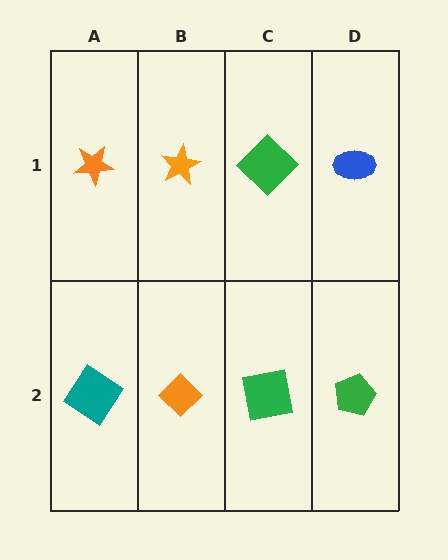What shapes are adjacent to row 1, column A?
A teal diamond (row 2, column A), an orange star (row 1, column B).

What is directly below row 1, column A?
A teal diamond.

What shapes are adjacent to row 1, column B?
An orange diamond (row 2, column B), an orange star (row 1, column A), a green diamond (row 1, column C).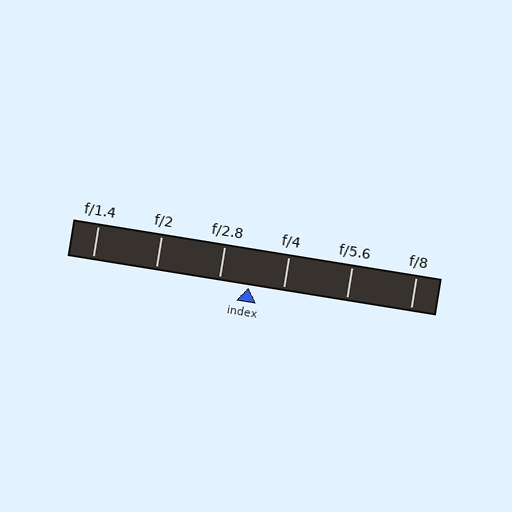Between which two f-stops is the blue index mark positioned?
The index mark is between f/2.8 and f/4.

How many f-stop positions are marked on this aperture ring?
There are 6 f-stop positions marked.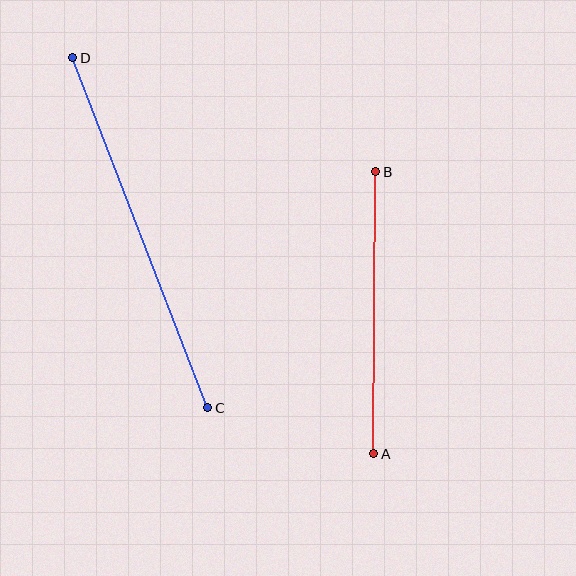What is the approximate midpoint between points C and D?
The midpoint is at approximately (140, 233) pixels.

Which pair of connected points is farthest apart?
Points C and D are farthest apart.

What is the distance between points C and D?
The distance is approximately 375 pixels.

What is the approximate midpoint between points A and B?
The midpoint is at approximately (375, 313) pixels.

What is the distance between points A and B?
The distance is approximately 282 pixels.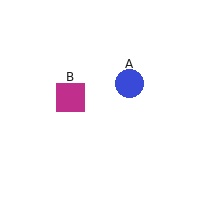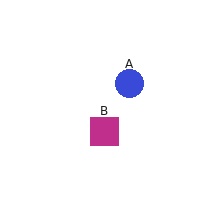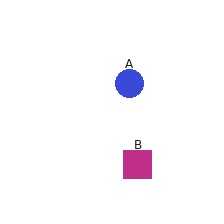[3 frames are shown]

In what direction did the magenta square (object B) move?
The magenta square (object B) moved down and to the right.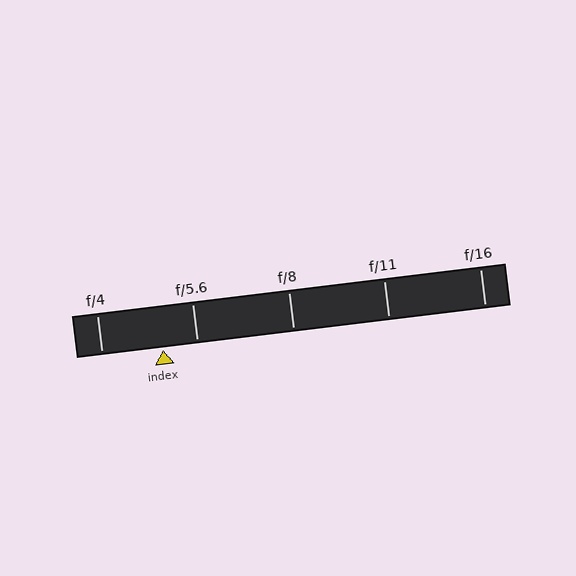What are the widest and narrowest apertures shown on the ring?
The widest aperture shown is f/4 and the narrowest is f/16.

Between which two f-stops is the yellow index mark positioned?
The index mark is between f/4 and f/5.6.